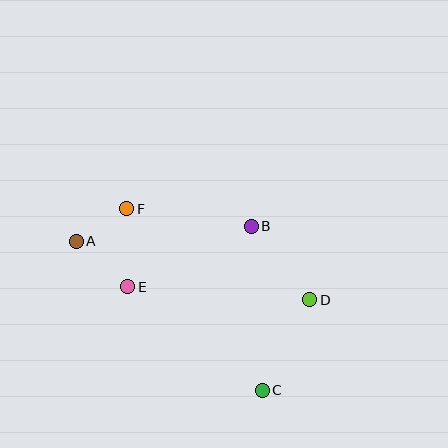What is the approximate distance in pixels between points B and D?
The distance between B and D is approximately 94 pixels.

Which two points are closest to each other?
Points A and F are closest to each other.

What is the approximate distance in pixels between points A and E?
The distance between A and E is approximately 69 pixels.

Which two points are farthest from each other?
Points A and D are farthest from each other.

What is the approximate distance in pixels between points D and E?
The distance between D and E is approximately 182 pixels.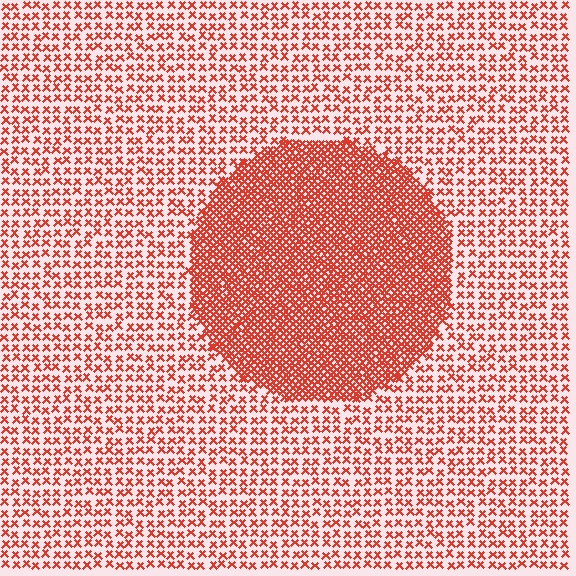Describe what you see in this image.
The image contains small red elements arranged at two different densities. A circle-shaped region is visible where the elements are more densely packed than the surrounding area.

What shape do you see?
I see a circle.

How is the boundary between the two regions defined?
The boundary is defined by a change in element density (approximately 2.7x ratio). All elements are the same color, size, and shape.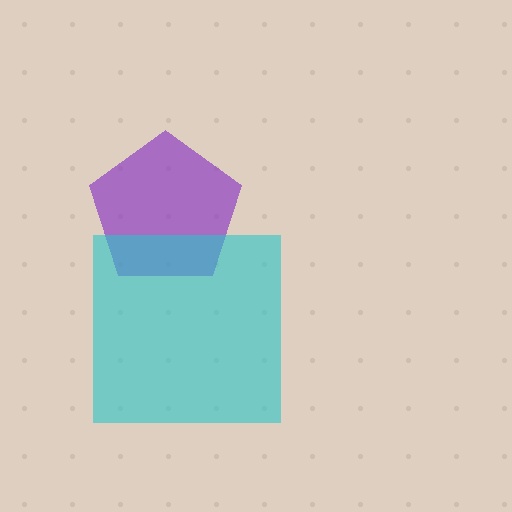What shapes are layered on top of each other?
The layered shapes are: a purple pentagon, a cyan square.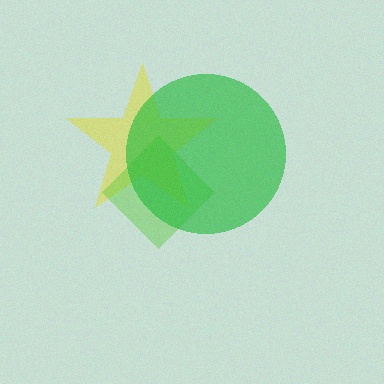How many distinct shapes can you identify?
There are 3 distinct shapes: a yellow star, a lime diamond, a green circle.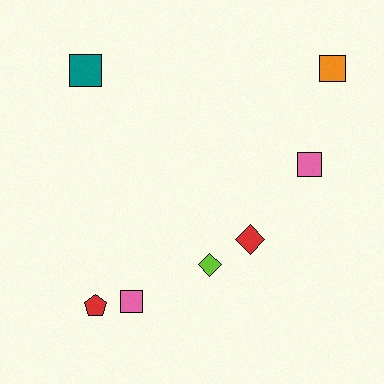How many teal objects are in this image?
There is 1 teal object.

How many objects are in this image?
There are 7 objects.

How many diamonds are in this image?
There are 2 diamonds.